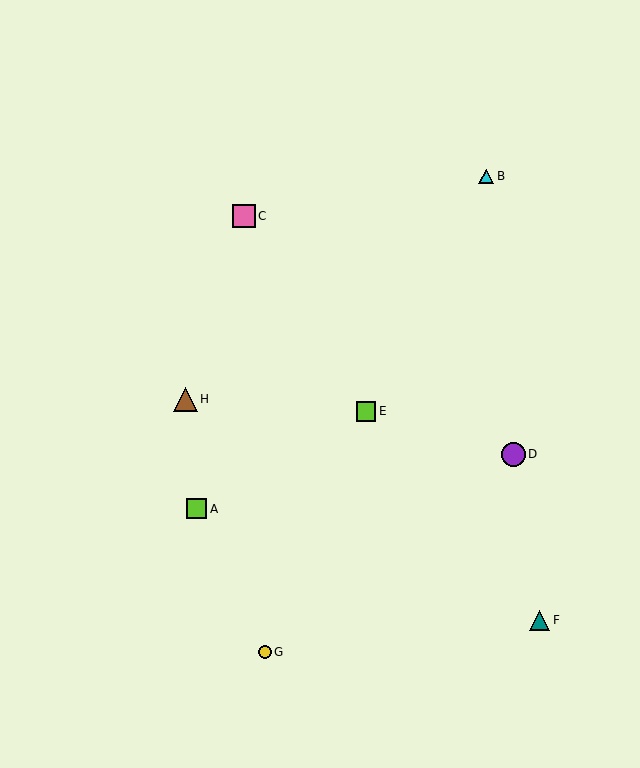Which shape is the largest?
The purple circle (labeled D) is the largest.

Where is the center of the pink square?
The center of the pink square is at (244, 216).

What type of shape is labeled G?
Shape G is a yellow circle.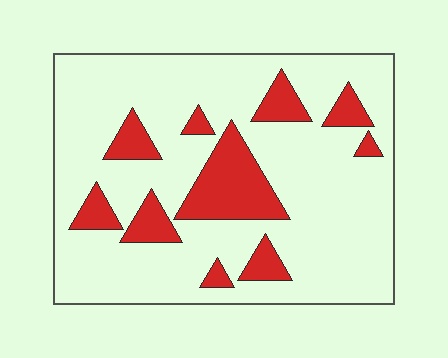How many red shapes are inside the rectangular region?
10.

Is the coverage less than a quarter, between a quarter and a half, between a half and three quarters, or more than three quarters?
Less than a quarter.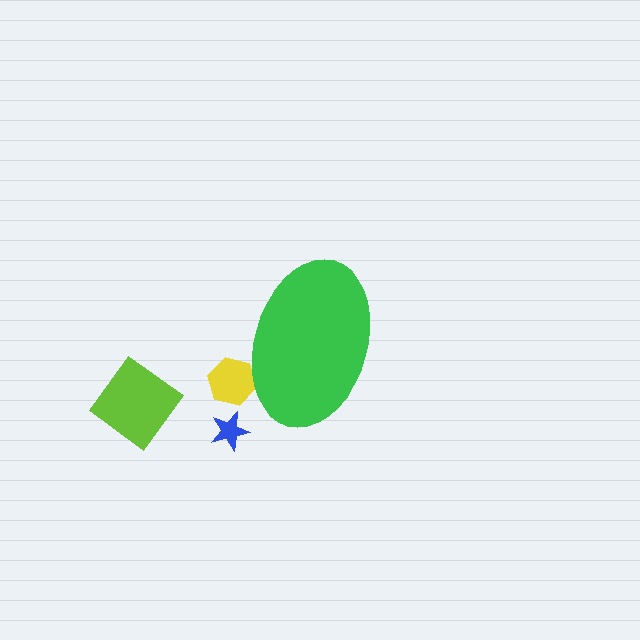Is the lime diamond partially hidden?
No, the lime diamond is fully visible.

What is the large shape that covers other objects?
A green ellipse.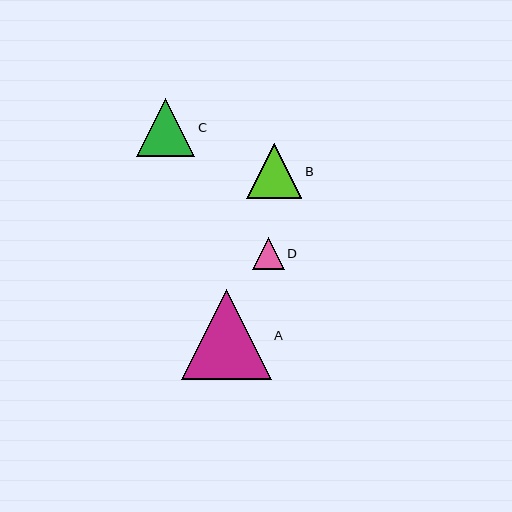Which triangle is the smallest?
Triangle D is the smallest with a size of approximately 32 pixels.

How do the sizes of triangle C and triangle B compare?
Triangle C and triangle B are approximately the same size.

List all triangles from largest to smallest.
From largest to smallest: A, C, B, D.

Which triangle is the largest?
Triangle A is the largest with a size of approximately 90 pixels.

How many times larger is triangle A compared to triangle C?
Triangle A is approximately 1.5 times the size of triangle C.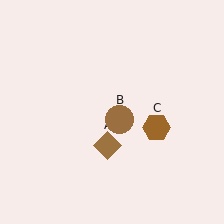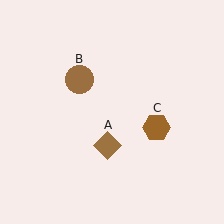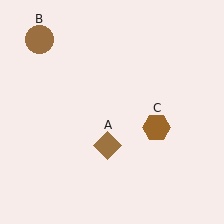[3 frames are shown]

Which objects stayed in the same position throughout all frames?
Brown diamond (object A) and brown hexagon (object C) remained stationary.